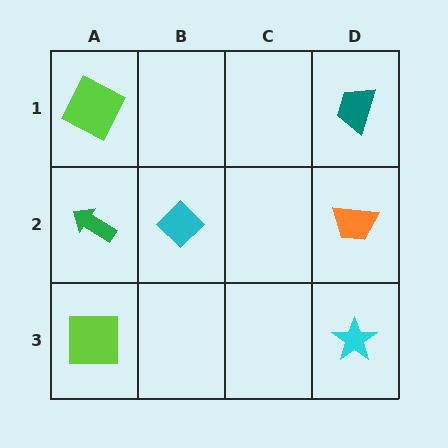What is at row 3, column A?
A lime square.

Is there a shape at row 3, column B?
No, that cell is empty.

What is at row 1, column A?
A lime square.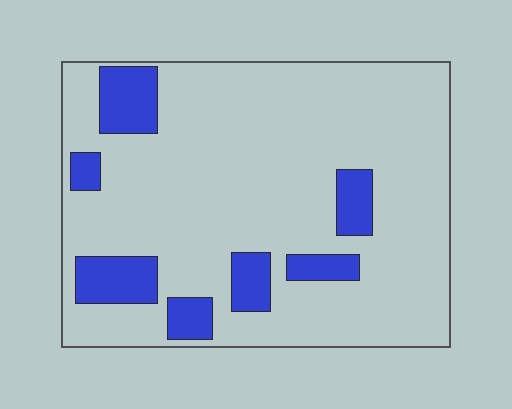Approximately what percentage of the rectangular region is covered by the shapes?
Approximately 15%.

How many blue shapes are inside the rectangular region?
7.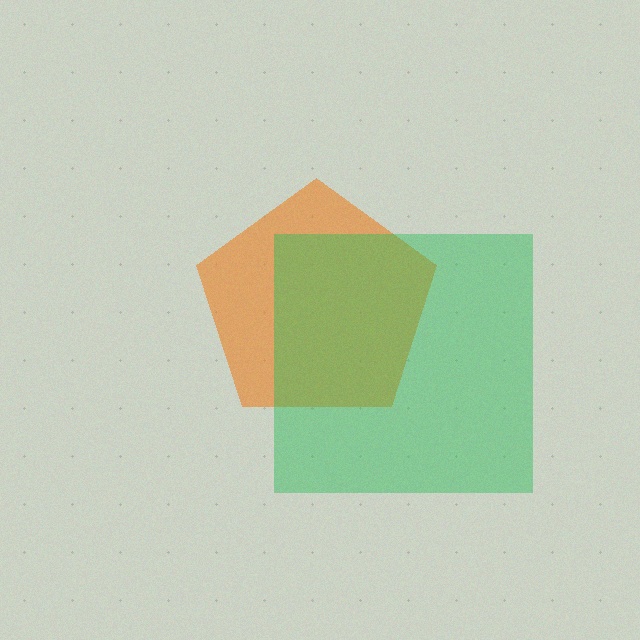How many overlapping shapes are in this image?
There are 2 overlapping shapes in the image.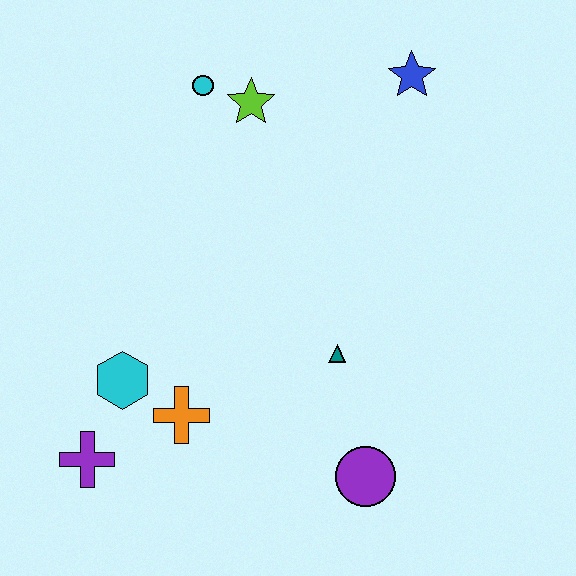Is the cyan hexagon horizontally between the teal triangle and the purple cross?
Yes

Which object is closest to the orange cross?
The cyan hexagon is closest to the orange cross.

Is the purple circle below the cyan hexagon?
Yes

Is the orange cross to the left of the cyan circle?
Yes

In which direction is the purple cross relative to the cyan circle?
The purple cross is below the cyan circle.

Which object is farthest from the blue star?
The purple cross is farthest from the blue star.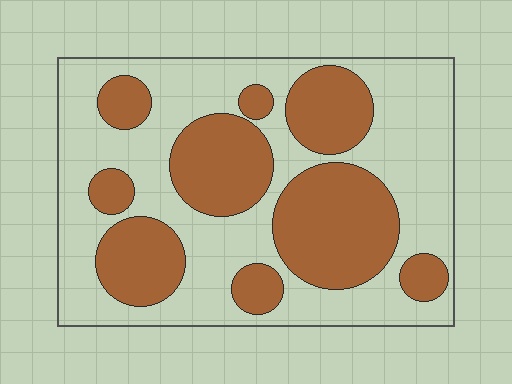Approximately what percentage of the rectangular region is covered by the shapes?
Approximately 40%.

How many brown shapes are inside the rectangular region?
9.